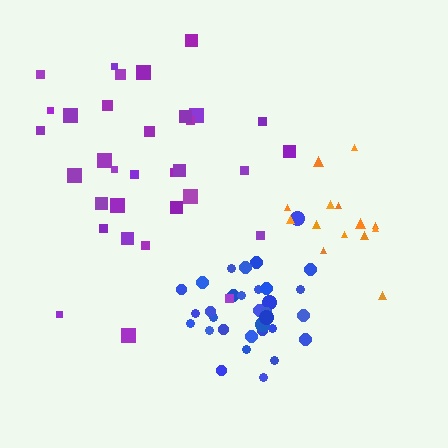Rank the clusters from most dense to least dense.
blue, orange, purple.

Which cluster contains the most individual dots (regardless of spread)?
Purple (33).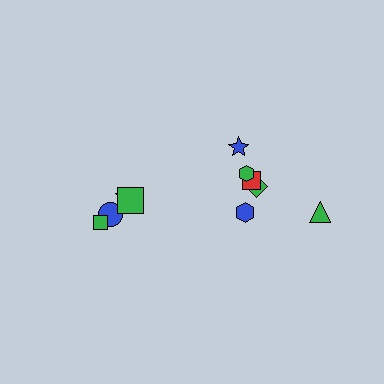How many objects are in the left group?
There are 4 objects.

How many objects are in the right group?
There are 6 objects.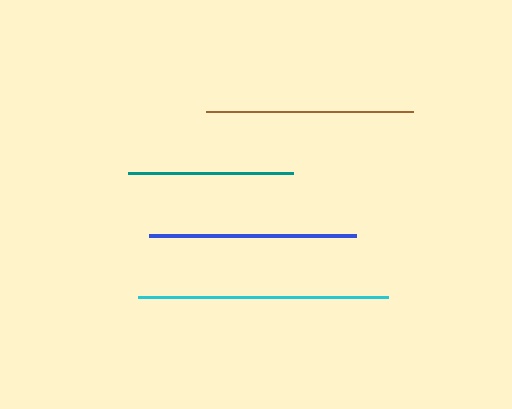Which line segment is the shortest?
The teal line is the shortest at approximately 165 pixels.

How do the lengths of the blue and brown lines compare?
The blue and brown lines are approximately the same length.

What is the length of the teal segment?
The teal segment is approximately 165 pixels long.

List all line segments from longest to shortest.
From longest to shortest: cyan, blue, brown, teal.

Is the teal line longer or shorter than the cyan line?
The cyan line is longer than the teal line.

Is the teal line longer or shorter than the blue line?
The blue line is longer than the teal line.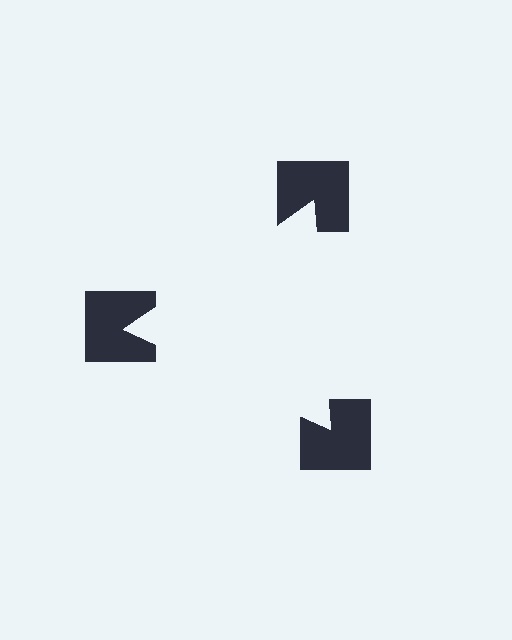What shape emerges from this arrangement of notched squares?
An illusory triangle — its edges are inferred from the aligned wedge cuts in the notched squares, not physically drawn.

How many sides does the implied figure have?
3 sides.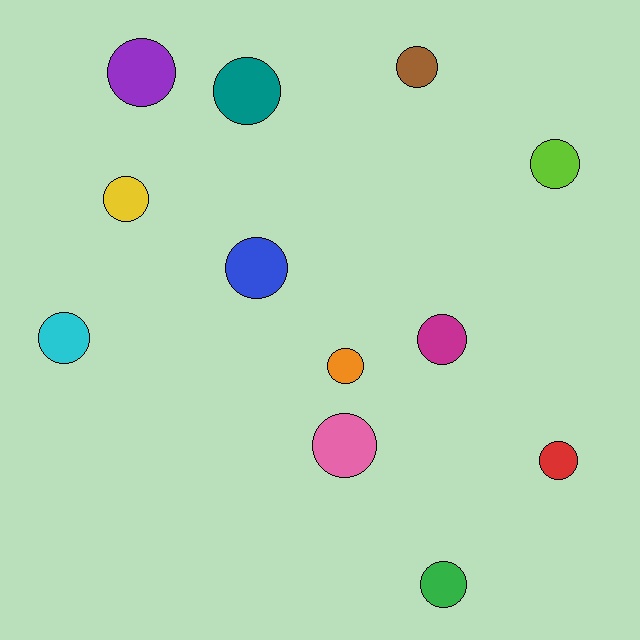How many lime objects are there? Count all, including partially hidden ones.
There is 1 lime object.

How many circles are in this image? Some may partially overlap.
There are 12 circles.